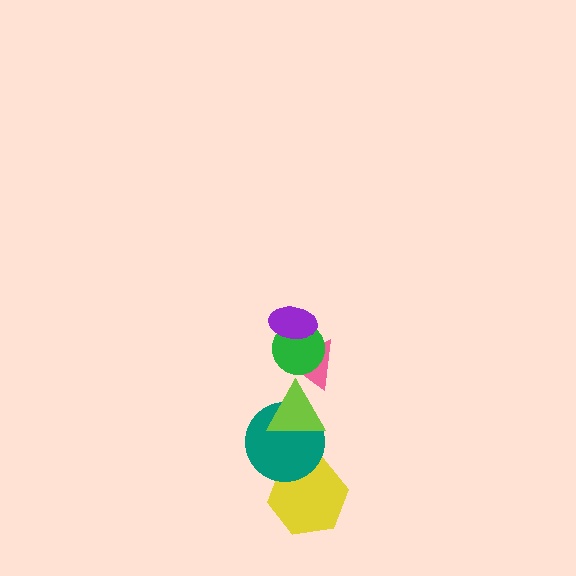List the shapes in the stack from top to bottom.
From top to bottom: the purple ellipse, the green circle, the pink triangle, the lime triangle, the teal circle, the yellow hexagon.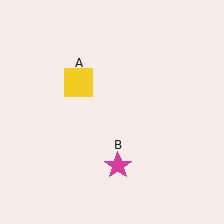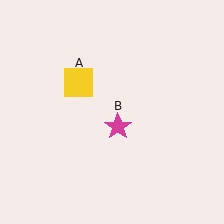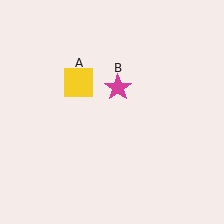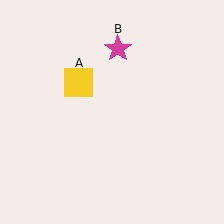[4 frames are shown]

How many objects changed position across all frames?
1 object changed position: magenta star (object B).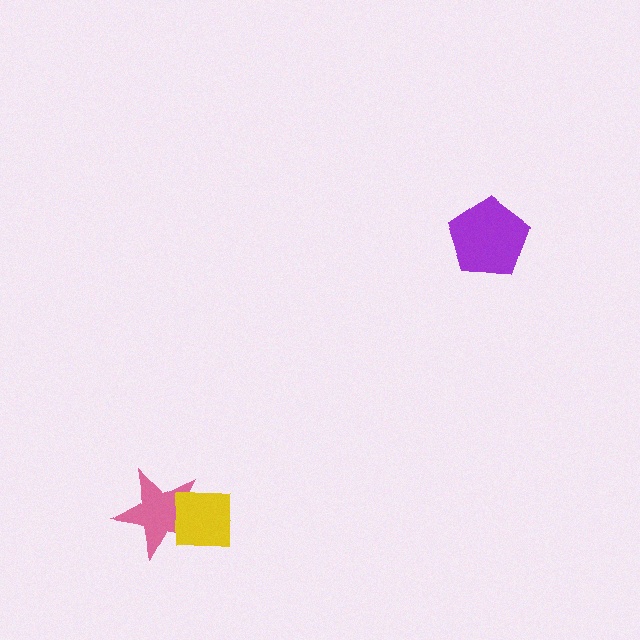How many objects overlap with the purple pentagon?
0 objects overlap with the purple pentagon.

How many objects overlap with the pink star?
1 object overlaps with the pink star.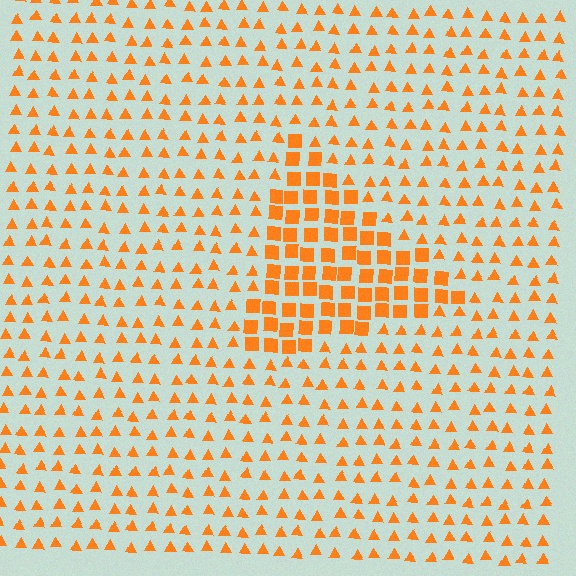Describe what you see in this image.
The image is filled with small orange elements arranged in a uniform grid. A triangle-shaped region contains squares, while the surrounding area contains triangles. The boundary is defined purely by the change in element shape.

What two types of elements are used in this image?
The image uses squares inside the triangle region and triangles outside it.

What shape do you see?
I see a triangle.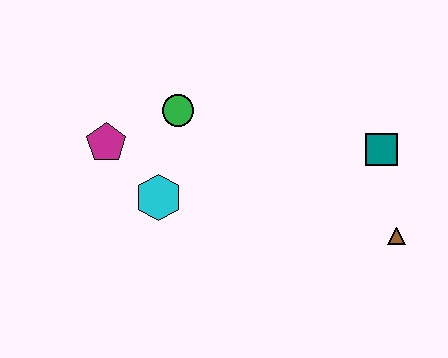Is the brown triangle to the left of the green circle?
No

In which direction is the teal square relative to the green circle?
The teal square is to the right of the green circle.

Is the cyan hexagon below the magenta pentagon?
Yes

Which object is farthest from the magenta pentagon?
The brown triangle is farthest from the magenta pentagon.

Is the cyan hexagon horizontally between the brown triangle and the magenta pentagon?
Yes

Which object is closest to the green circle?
The magenta pentagon is closest to the green circle.